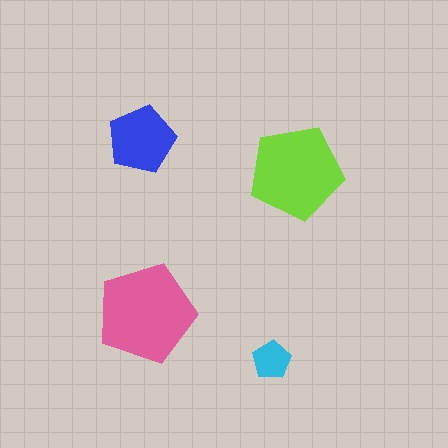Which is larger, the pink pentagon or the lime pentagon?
The pink one.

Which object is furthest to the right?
The lime pentagon is rightmost.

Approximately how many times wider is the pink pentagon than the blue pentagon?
About 1.5 times wider.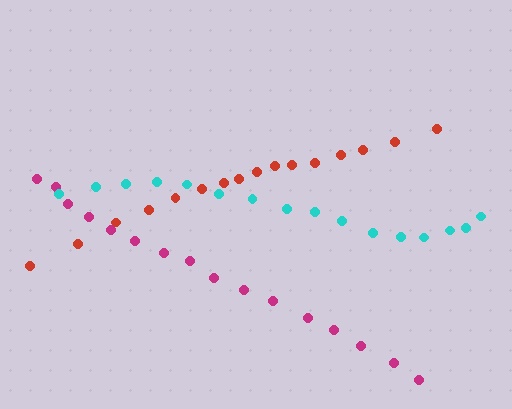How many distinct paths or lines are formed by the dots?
There are 3 distinct paths.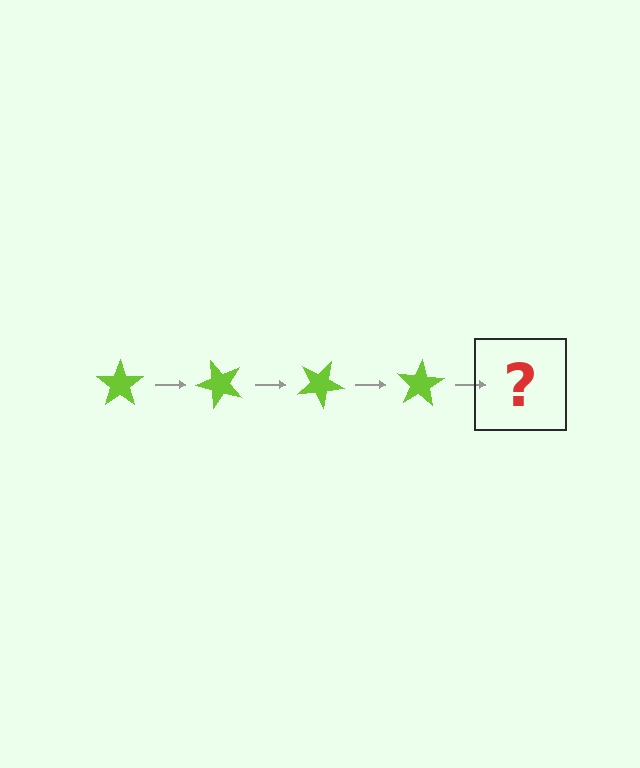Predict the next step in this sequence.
The next step is a lime star rotated 200 degrees.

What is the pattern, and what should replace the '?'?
The pattern is that the star rotates 50 degrees each step. The '?' should be a lime star rotated 200 degrees.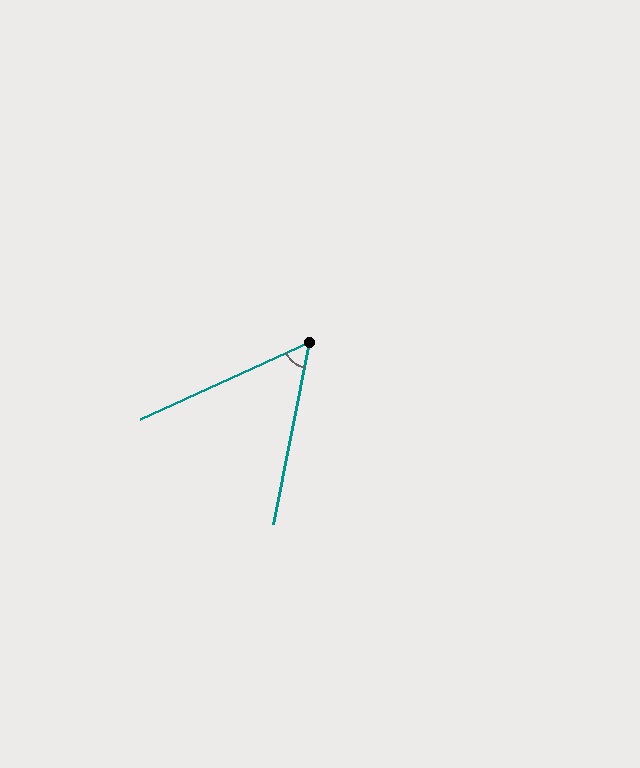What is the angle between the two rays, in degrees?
Approximately 54 degrees.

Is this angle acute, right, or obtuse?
It is acute.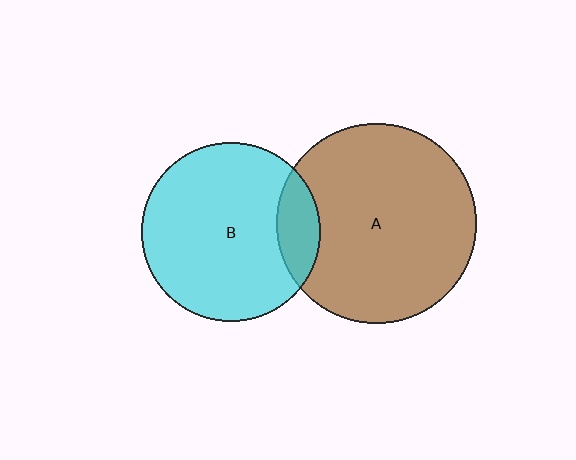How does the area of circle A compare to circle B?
Approximately 1.2 times.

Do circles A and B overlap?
Yes.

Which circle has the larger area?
Circle A (brown).